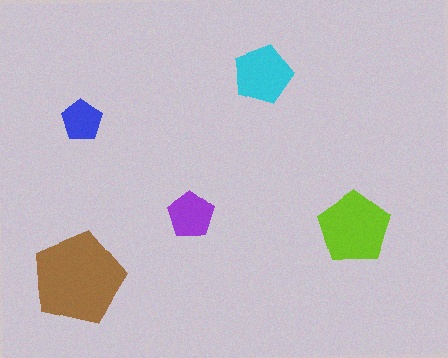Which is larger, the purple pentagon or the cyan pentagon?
The cyan one.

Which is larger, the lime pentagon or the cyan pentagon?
The lime one.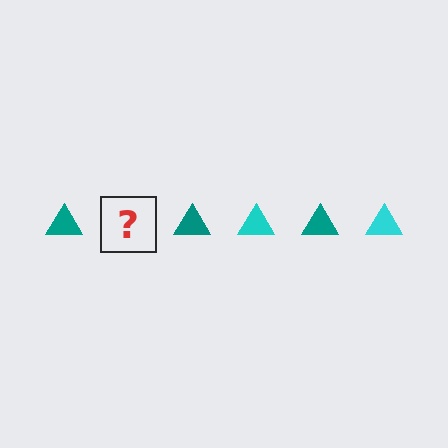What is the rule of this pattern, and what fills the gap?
The rule is that the pattern cycles through teal, cyan triangles. The gap should be filled with a cyan triangle.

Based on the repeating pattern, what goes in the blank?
The blank should be a cyan triangle.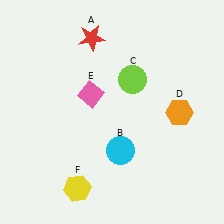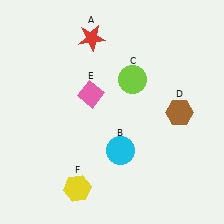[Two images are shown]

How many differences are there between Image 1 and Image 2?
There is 1 difference between the two images.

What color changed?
The hexagon (D) changed from orange in Image 1 to brown in Image 2.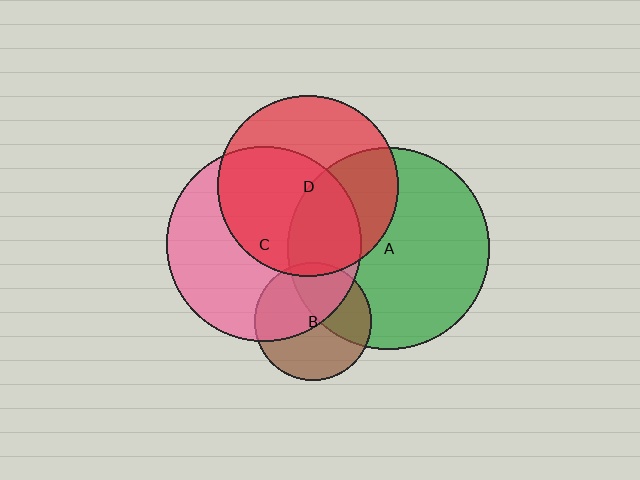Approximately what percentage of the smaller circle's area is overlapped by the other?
Approximately 40%.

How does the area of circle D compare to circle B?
Approximately 2.4 times.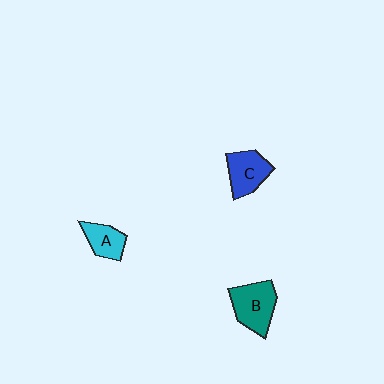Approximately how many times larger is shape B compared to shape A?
Approximately 1.6 times.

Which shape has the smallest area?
Shape A (cyan).